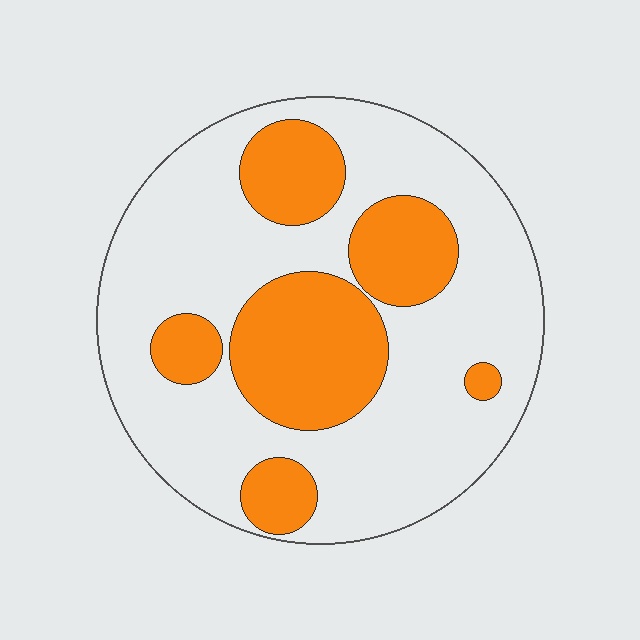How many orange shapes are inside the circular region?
6.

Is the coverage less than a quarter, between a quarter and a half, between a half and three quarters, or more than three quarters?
Between a quarter and a half.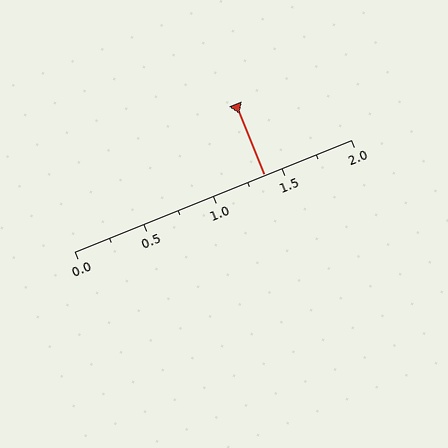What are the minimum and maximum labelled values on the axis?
The axis runs from 0.0 to 2.0.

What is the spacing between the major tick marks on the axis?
The major ticks are spaced 0.5 apart.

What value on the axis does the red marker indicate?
The marker indicates approximately 1.38.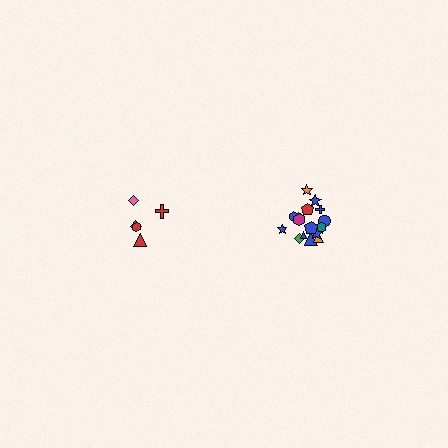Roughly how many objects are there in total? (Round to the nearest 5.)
Roughly 25 objects in total.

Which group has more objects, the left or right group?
The right group.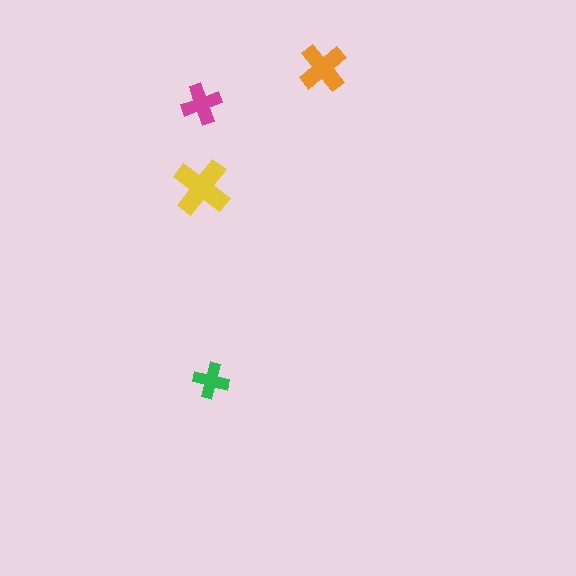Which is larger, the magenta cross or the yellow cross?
The yellow one.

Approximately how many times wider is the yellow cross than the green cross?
About 1.5 times wider.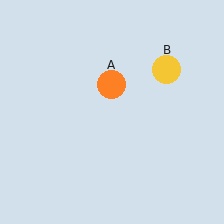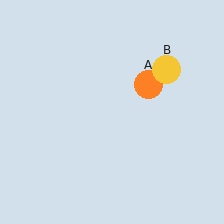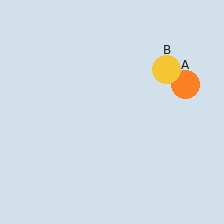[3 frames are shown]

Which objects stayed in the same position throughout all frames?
Yellow circle (object B) remained stationary.